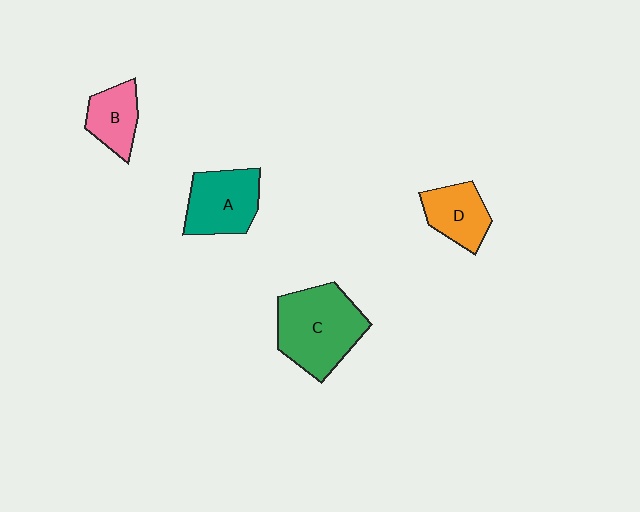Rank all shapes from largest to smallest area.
From largest to smallest: C (green), A (teal), D (orange), B (pink).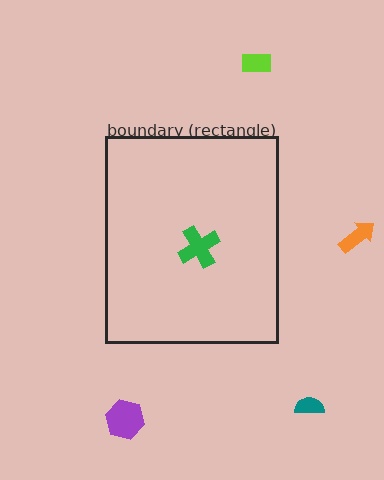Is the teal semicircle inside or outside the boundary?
Outside.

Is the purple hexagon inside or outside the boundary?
Outside.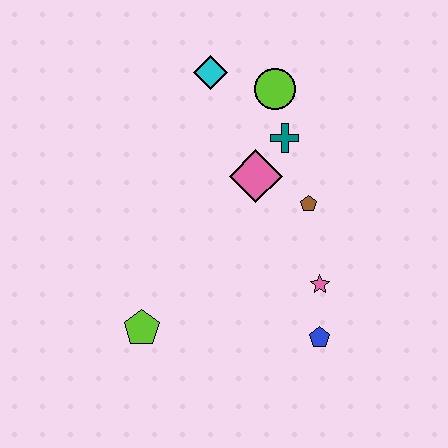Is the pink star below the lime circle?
Yes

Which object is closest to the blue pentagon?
The pink star is closest to the blue pentagon.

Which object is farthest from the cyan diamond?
The blue pentagon is farthest from the cyan diamond.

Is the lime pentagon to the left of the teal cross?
Yes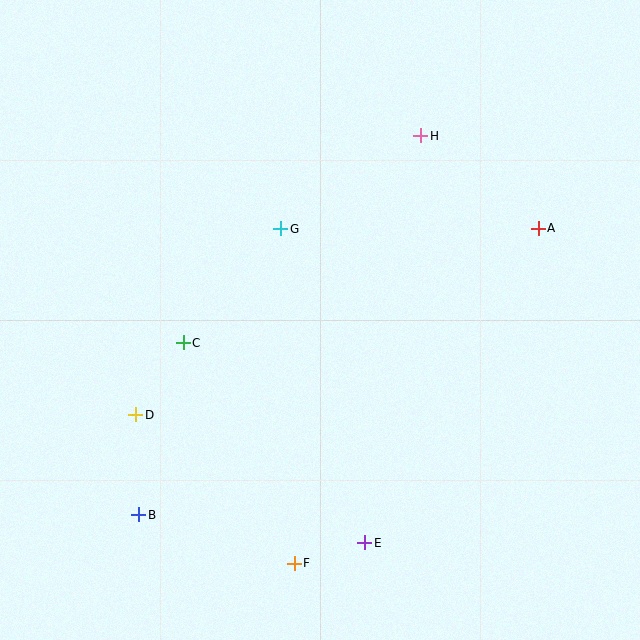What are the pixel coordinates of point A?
Point A is at (538, 228).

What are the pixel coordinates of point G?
Point G is at (281, 229).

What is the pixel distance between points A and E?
The distance between A and E is 359 pixels.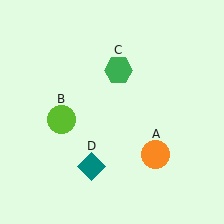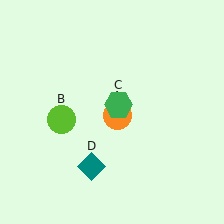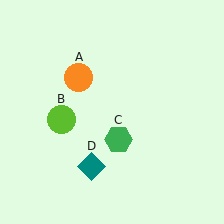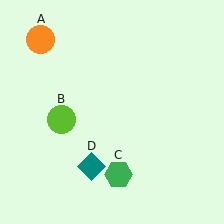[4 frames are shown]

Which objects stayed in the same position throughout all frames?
Lime circle (object B) and teal diamond (object D) remained stationary.